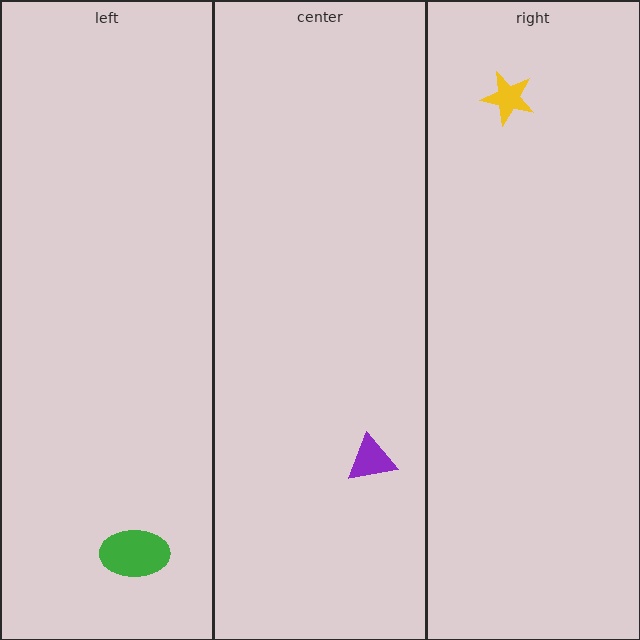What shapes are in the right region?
The yellow star.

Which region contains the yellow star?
The right region.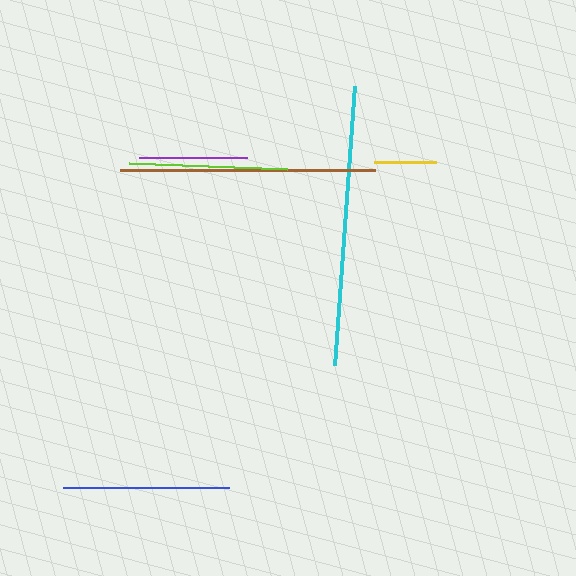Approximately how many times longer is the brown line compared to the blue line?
The brown line is approximately 1.5 times the length of the blue line.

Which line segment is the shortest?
The yellow line is the shortest at approximately 62 pixels.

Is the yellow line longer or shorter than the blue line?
The blue line is longer than the yellow line.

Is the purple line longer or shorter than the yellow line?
The purple line is longer than the yellow line.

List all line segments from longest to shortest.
From longest to shortest: cyan, brown, blue, lime, purple, yellow.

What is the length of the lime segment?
The lime segment is approximately 158 pixels long.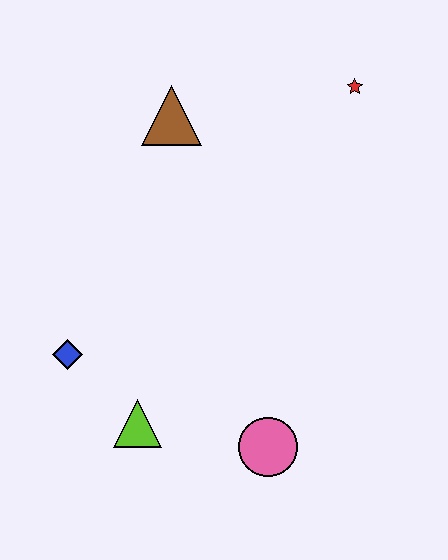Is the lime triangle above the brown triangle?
No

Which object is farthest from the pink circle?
The red star is farthest from the pink circle.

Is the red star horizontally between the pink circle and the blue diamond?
No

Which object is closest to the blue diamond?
The lime triangle is closest to the blue diamond.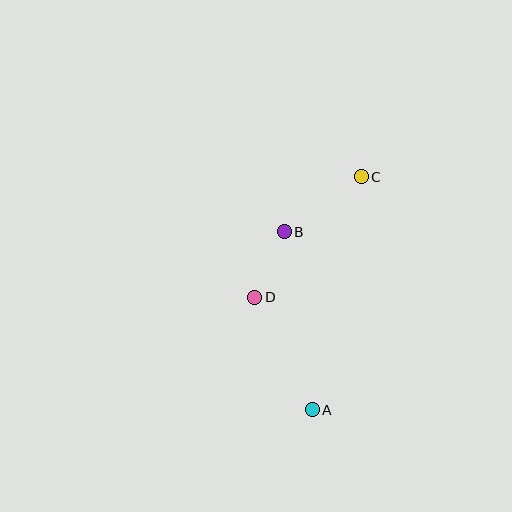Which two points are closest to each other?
Points B and D are closest to each other.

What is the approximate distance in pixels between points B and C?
The distance between B and C is approximately 95 pixels.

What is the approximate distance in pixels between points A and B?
The distance between A and B is approximately 180 pixels.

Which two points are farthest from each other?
Points A and C are farthest from each other.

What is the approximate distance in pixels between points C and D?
The distance between C and D is approximately 161 pixels.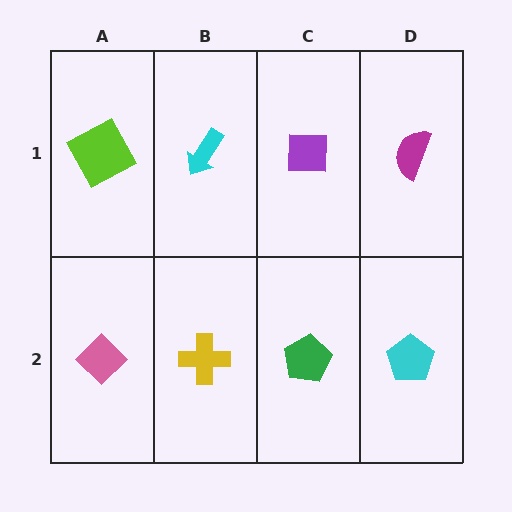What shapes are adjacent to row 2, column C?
A purple square (row 1, column C), a yellow cross (row 2, column B), a cyan pentagon (row 2, column D).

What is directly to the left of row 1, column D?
A purple square.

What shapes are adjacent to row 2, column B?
A cyan arrow (row 1, column B), a pink diamond (row 2, column A), a green pentagon (row 2, column C).